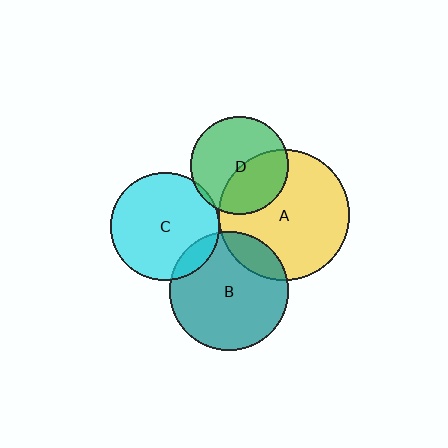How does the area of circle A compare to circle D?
Approximately 1.8 times.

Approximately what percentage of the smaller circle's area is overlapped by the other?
Approximately 5%.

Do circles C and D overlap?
Yes.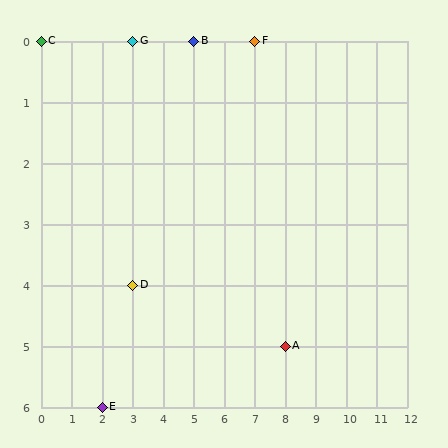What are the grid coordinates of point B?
Point B is at grid coordinates (5, 0).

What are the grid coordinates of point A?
Point A is at grid coordinates (8, 5).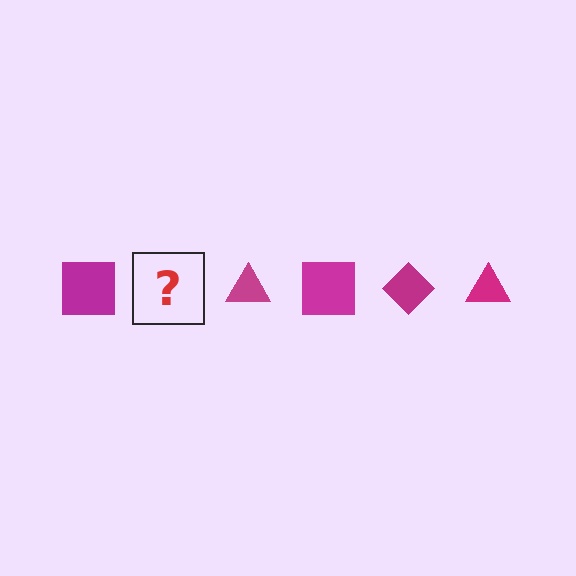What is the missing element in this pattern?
The missing element is a magenta diamond.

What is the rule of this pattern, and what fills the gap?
The rule is that the pattern cycles through square, diamond, triangle shapes in magenta. The gap should be filled with a magenta diamond.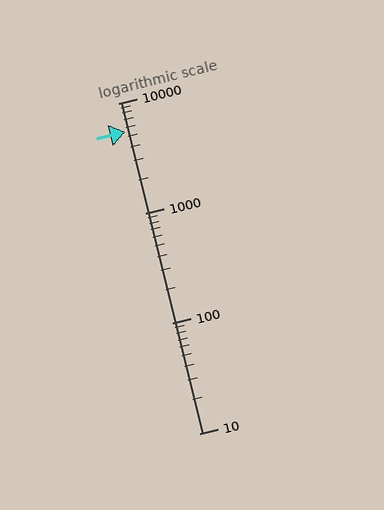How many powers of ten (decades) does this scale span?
The scale spans 3 decades, from 10 to 10000.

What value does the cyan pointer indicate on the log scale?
The pointer indicates approximately 5500.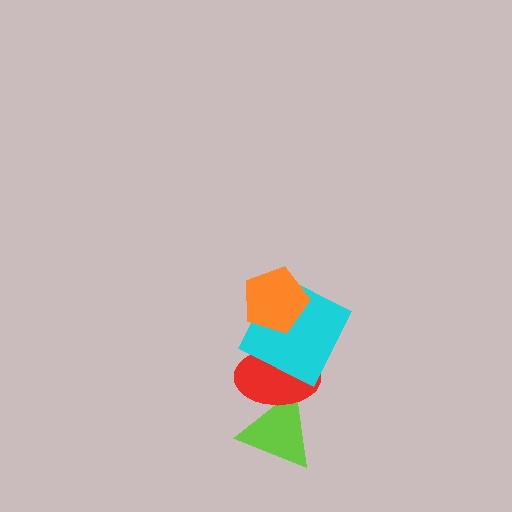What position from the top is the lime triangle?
The lime triangle is 4th from the top.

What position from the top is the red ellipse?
The red ellipse is 3rd from the top.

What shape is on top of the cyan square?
The orange pentagon is on top of the cyan square.